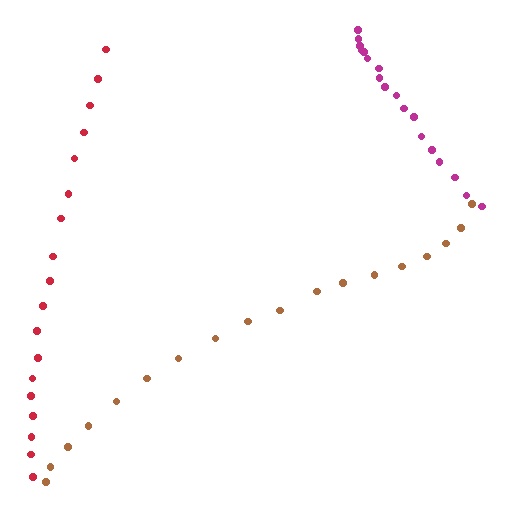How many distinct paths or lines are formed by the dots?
There are 3 distinct paths.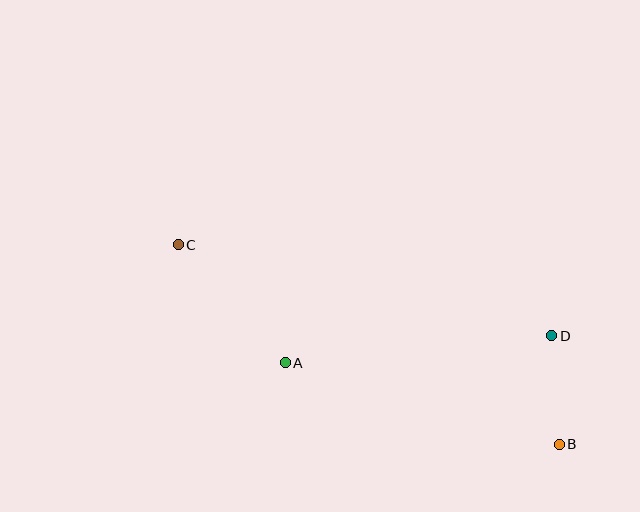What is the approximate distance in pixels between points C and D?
The distance between C and D is approximately 385 pixels.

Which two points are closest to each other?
Points B and D are closest to each other.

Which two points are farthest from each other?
Points B and C are farthest from each other.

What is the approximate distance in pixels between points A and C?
The distance between A and C is approximately 159 pixels.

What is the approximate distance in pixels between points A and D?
The distance between A and D is approximately 268 pixels.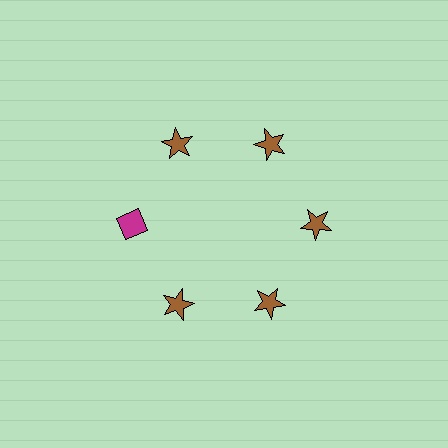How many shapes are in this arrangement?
There are 6 shapes arranged in a ring pattern.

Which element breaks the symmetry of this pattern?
The magenta diamond at roughly the 9 o'clock position breaks the symmetry. All other shapes are brown stars.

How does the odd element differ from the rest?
It differs in both color (magenta instead of brown) and shape (diamond instead of star).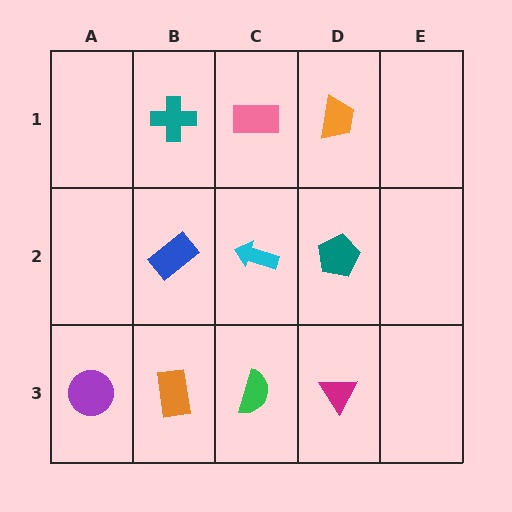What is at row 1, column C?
A pink rectangle.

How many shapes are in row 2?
3 shapes.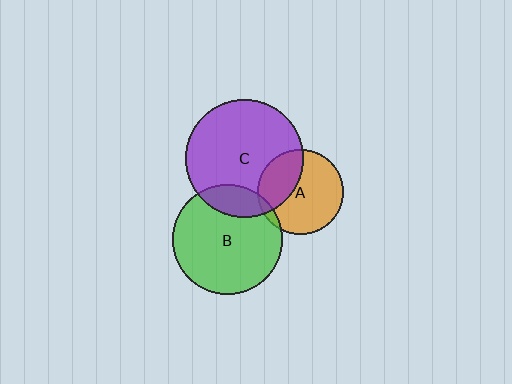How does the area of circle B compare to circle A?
Approximately 1.7 times.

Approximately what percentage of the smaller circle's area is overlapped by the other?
Approximately 15%.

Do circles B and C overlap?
Yes.